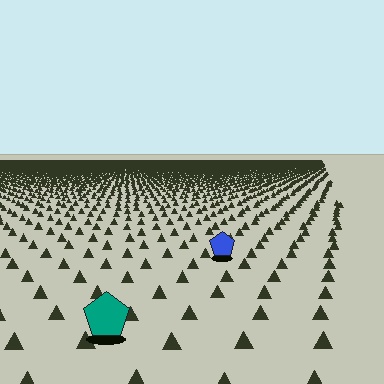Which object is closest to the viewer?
The teal pentagon is closest. The texture marks near it are larger and more spread out.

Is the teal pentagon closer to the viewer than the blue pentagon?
Yes. The teal pentagon is closer — you can tell from the texture gradient: the ground texture is coarser near it.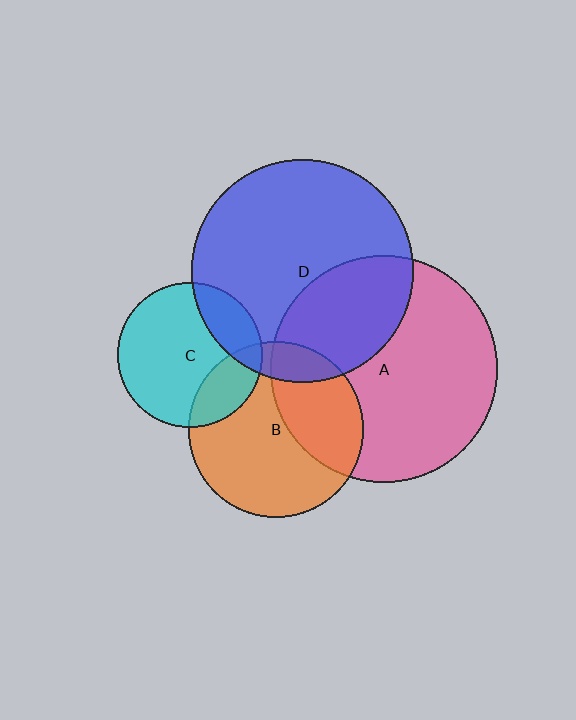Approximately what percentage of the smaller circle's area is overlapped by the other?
Approximately 20%.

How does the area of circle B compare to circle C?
Approximately 1.5 times.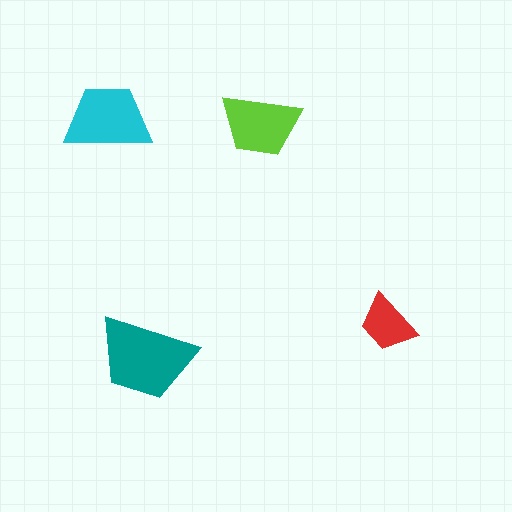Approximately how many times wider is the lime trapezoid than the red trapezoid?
About 1.5 times wider.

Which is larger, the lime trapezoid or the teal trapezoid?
The teal one.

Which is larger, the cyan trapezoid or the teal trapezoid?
The teal one.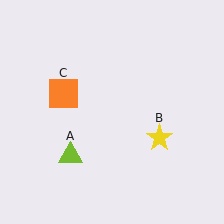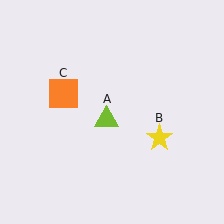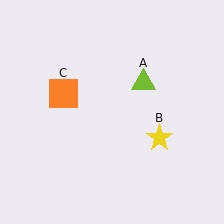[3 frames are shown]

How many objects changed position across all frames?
1 object changed position: lime triangle (object A).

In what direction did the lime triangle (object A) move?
The lime triangle (object A) moved up and to the right.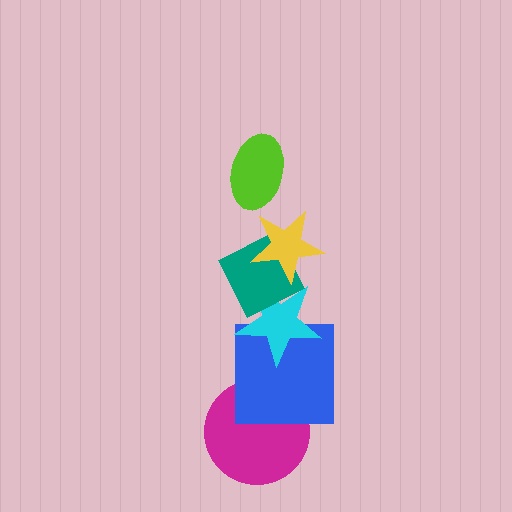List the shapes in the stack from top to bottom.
From top to bottom: the lime ellipse, the yellow star, the teal diamond, the cyan star, the blue square, the magenta circle.